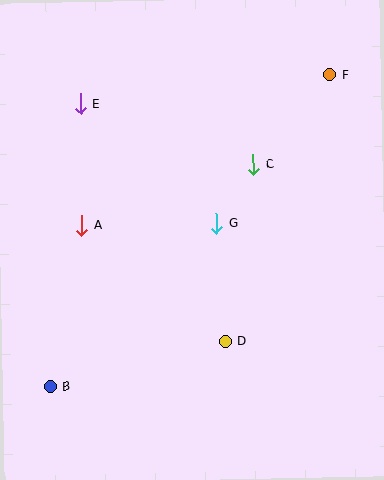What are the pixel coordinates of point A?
Point A is at (82, 225).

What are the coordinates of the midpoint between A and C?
The midpoint between A and C is at (167, 195).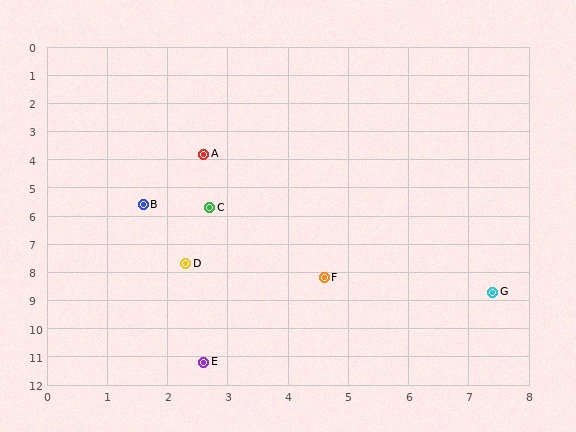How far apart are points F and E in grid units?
Points F and E are about 3.6 grid units apart.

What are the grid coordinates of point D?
Point D is at approximately (2.3, 7.7).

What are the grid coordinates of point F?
Point F is at approximately (4.6, 8.2).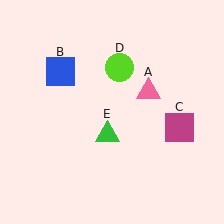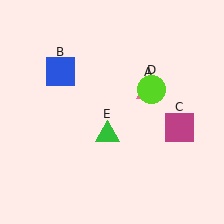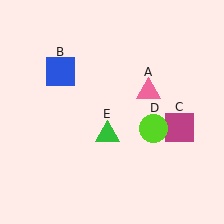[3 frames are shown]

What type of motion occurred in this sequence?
The lime circle (object D) rotated clockwise around the center of the scene.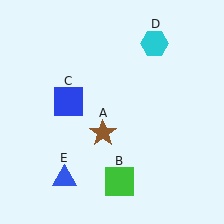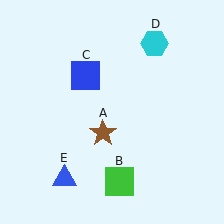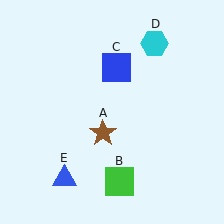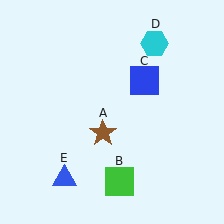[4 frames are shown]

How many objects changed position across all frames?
1 object changed position: blue square (object C).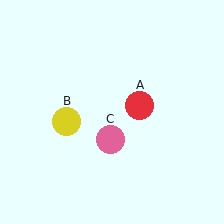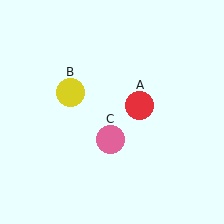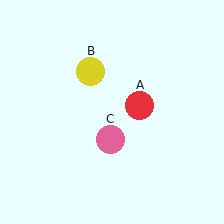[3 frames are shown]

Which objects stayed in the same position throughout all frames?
Red circle (object A) and pink circle (object C) remained stationary.